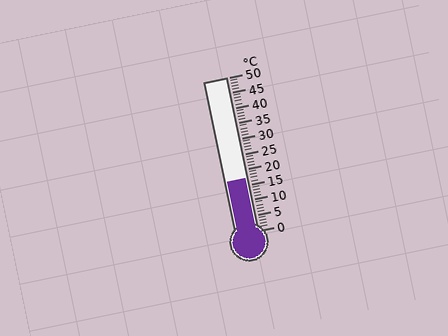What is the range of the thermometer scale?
The thermometer scale ranges from 0°C to 50°C.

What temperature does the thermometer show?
The thermometer shows approximately 17°C.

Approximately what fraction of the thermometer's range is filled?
The thermometer is filled to approximately 35% of its range.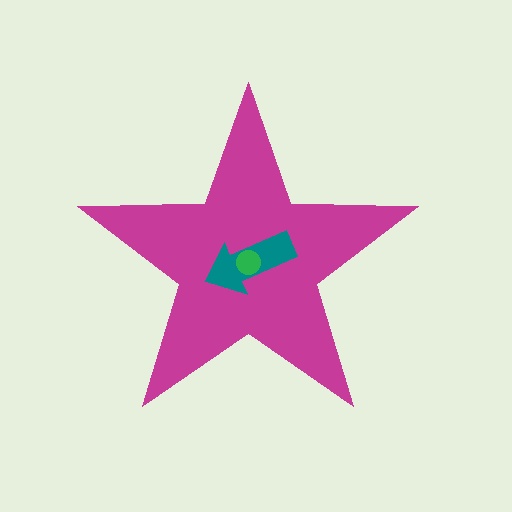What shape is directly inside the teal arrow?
The green circle.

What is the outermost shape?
The magenta star.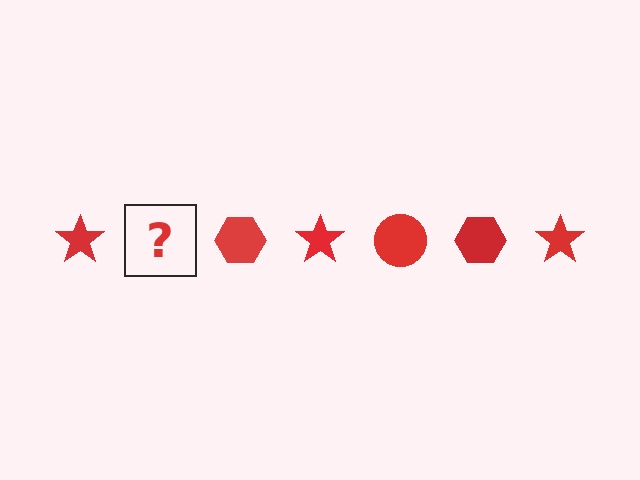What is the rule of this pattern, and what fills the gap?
The rule is that the pattern cycles through star, circle, hexagon shapes in red. The gap should be filled with a red circle.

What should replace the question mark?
The question mark should be replaced with a red circle.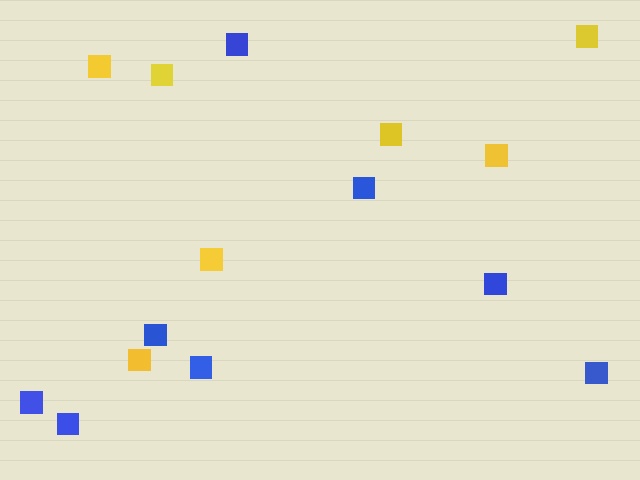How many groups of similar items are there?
There are 2 groups: one group of blue squares (8) and one group of yellow squares (7).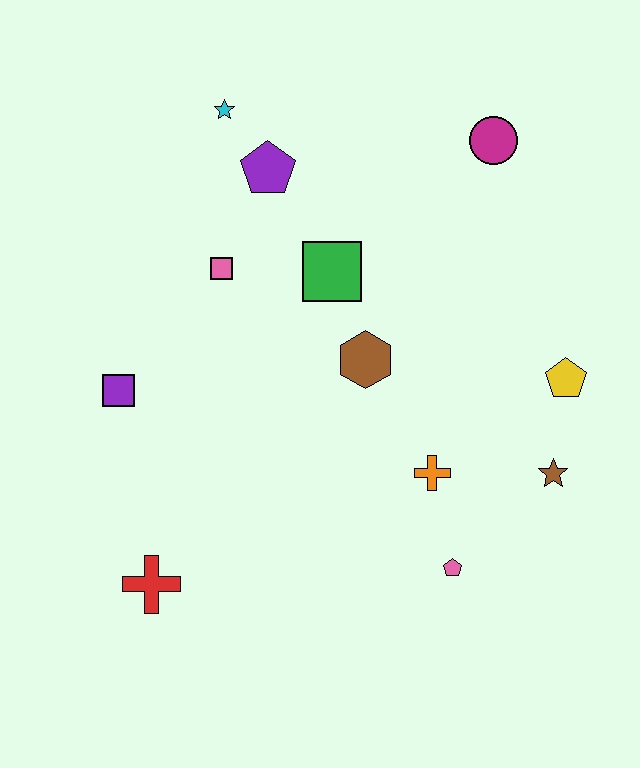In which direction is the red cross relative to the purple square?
The red cross is below the purple square.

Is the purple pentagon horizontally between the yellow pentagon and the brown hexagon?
No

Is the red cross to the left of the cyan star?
Yes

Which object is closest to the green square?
The brown hexagon is closest to the green square.